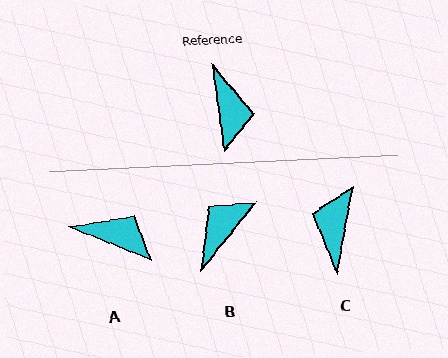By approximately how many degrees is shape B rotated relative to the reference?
Approximately 133 degrees counter-clockwise.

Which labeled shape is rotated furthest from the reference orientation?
C, about 162 degrees away.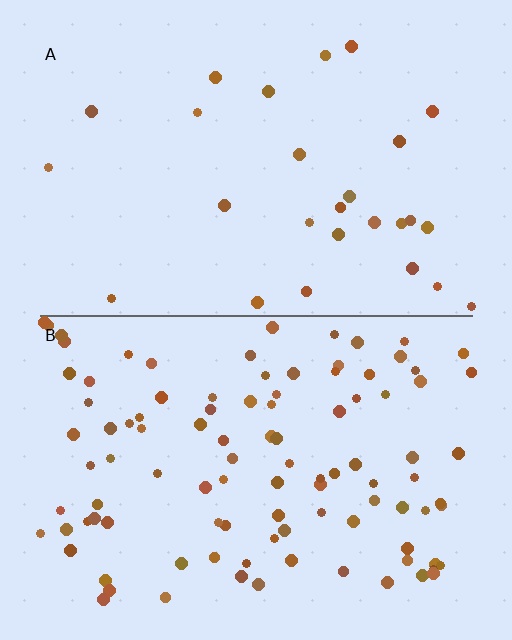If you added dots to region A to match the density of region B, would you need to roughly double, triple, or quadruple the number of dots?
Approximately quadruple.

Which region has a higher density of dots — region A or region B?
B (the bottom).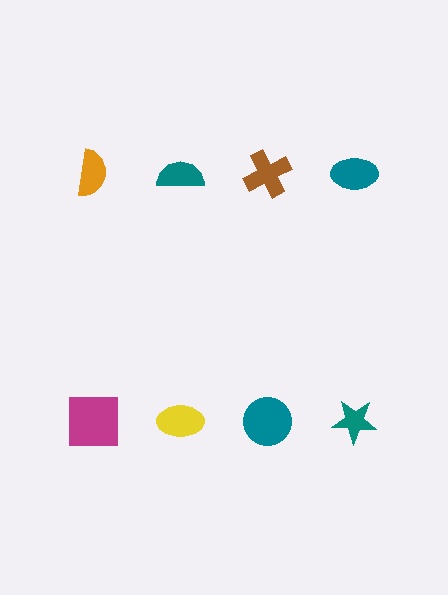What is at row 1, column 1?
An orange semicircle.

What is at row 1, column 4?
A teal ellipse.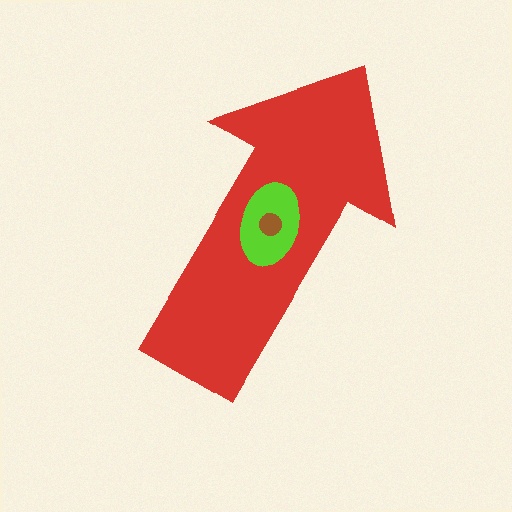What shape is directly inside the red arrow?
The lime ellipse.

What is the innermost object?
The brown circle.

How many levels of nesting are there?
3.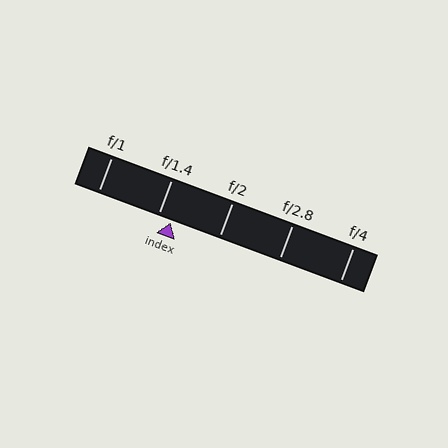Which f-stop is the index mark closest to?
The index mark is closest to f/1.4.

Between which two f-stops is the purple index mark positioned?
The index mark is between f/1.4 and f/2.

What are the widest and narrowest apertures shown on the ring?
The widest aperture shown is f/1 and the narrowest is f/4.